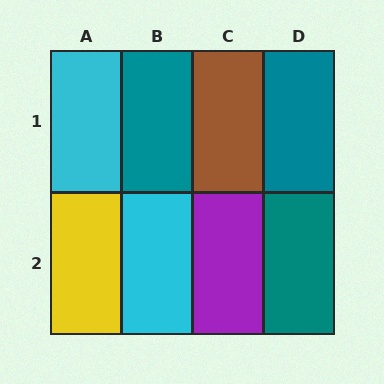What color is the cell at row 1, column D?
Teal.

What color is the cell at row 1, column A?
Cyan.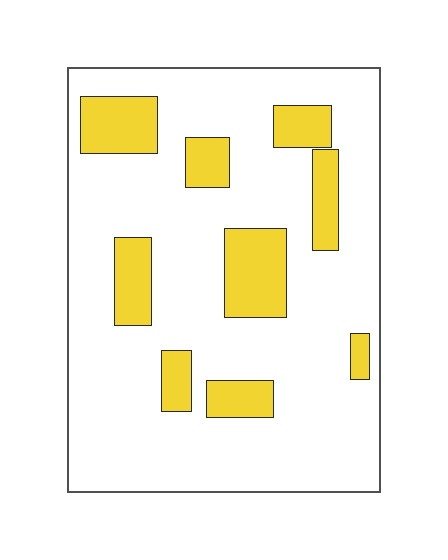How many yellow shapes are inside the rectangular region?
9.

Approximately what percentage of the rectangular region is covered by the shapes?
Approximately 20%.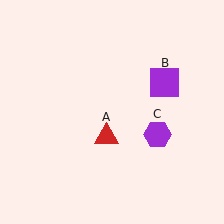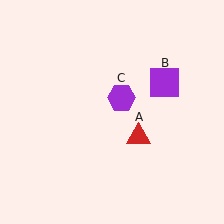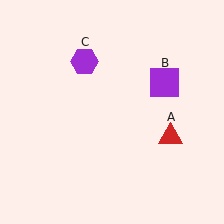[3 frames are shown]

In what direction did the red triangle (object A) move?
The red triangle (object A) moved right.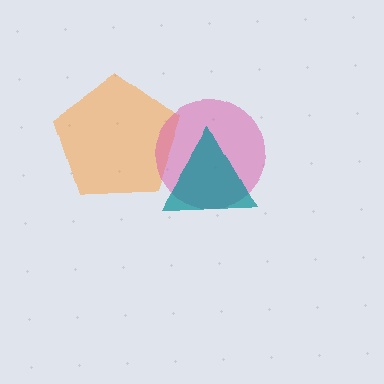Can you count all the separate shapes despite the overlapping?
Yes, there are 3 separate shapes.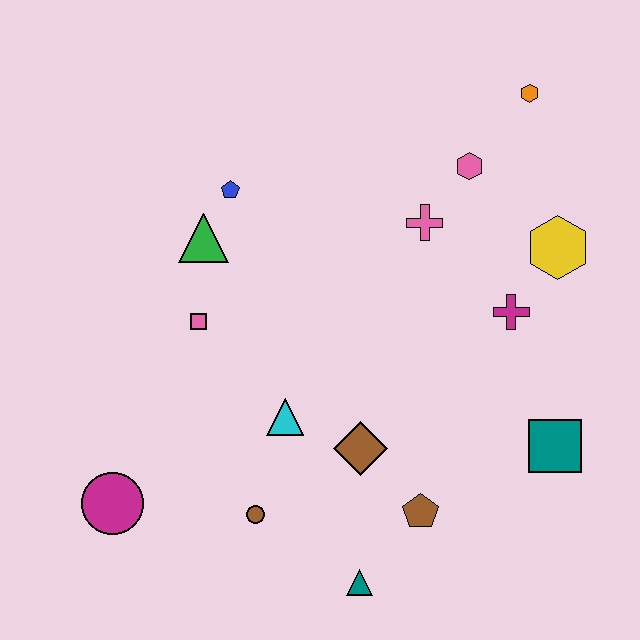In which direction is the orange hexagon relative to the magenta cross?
The orange hexagon is above the magenta cross.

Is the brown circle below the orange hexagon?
Yes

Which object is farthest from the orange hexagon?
The magenta circle is farthest from the orange hexagon.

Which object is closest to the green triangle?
The blue pentagon is closest to the green triangle.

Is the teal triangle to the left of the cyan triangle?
No